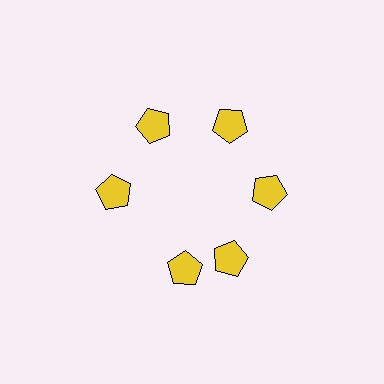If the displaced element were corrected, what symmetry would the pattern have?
It would have 6-fold rotational symmetry — the pattern would map onto itself every 60 degrees.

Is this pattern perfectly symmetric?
No. The 6 yellow pentagons are arranged in a ring, but one element near the 7 o'clock position is rotated out of alignment along the ring, breaking the 6-fold rotational symmetry.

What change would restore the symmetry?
The symmetry would be restored by rotating it back into even spacing with its neighbors so that all 6 pentagons sit at equal angles and equal distance from the center.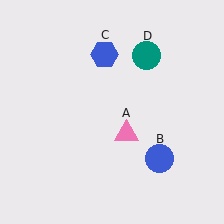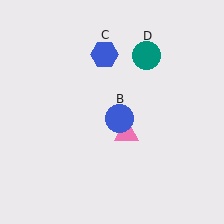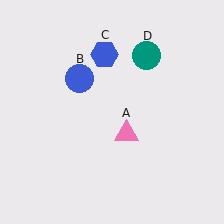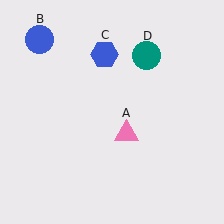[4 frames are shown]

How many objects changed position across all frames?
1 object changed position: blue circle (object B).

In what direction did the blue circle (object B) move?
The blue circle (object B) moved up and to the left.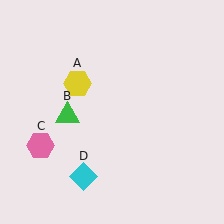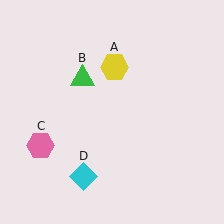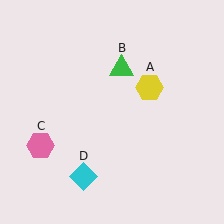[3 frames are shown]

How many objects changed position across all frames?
2 objects changed position: yellow hexagon (object A), green triangle (object B).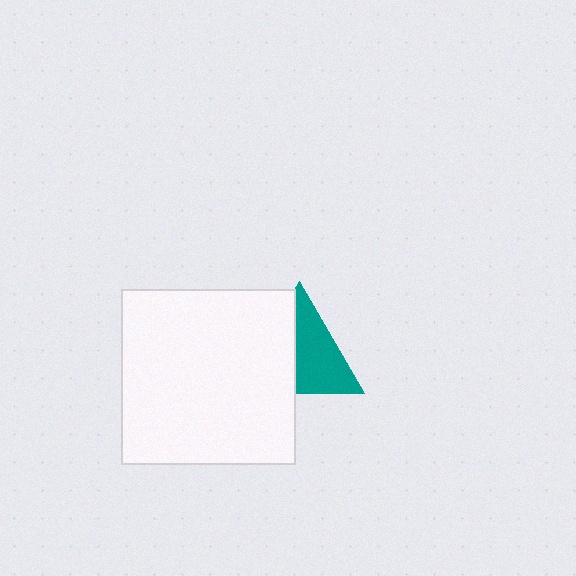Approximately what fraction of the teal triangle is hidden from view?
Roughly 44% of the teal triangle is hidden behind the white square.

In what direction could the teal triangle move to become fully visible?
The teal triangle could move right. That would shift it out from behind the white square entirely.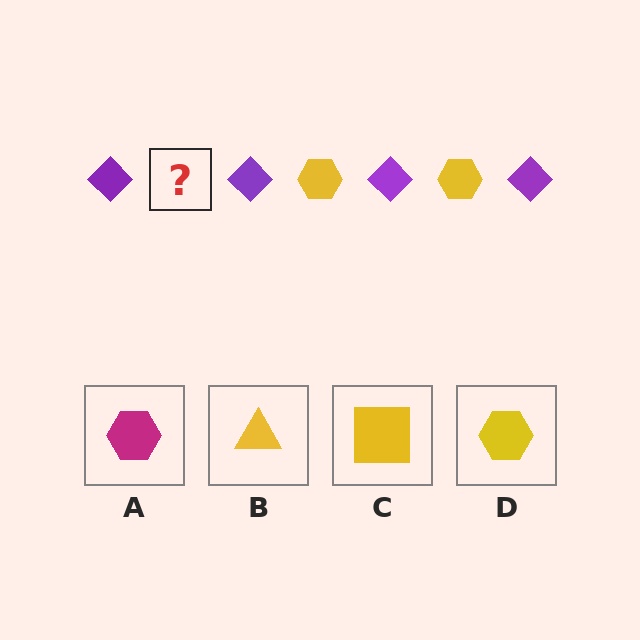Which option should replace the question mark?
Option D.